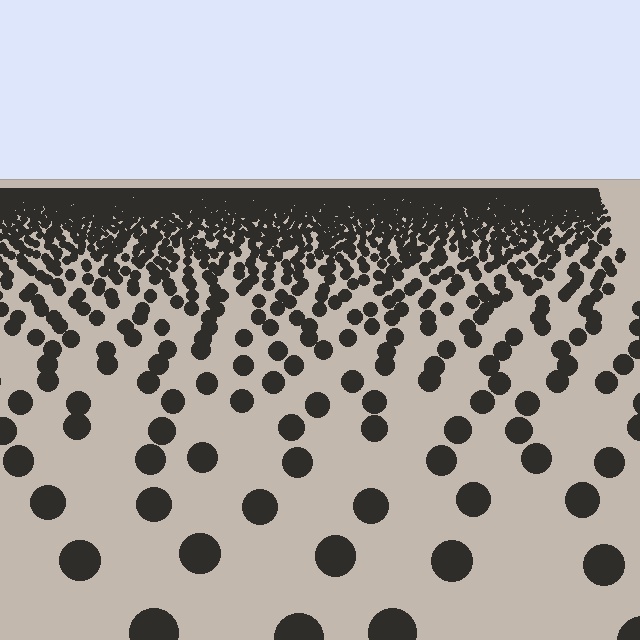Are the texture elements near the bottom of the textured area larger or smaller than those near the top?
Larger. Near the bottom, elements are closer to the viewer and appear at a bigger on-screen size.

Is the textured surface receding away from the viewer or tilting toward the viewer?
The surface is receding away from the viewer. Texture elements get smaller and denser toward the top.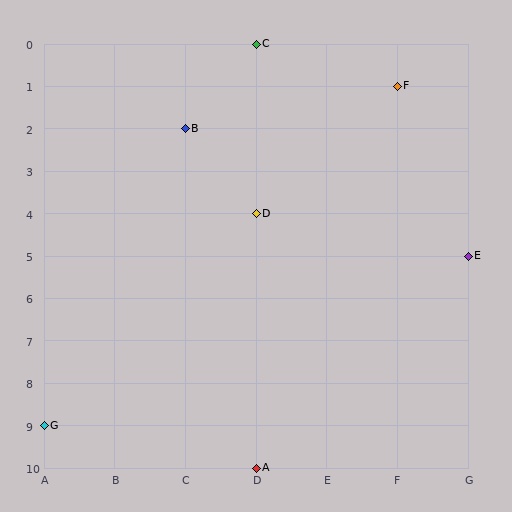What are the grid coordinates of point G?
Point G is at grid coordinates (A, 9).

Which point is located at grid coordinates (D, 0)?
Point C is at (D, 0).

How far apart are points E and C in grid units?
Points E and C are 3 columns and 5 rows apart (about 5.8 grid units diagonally).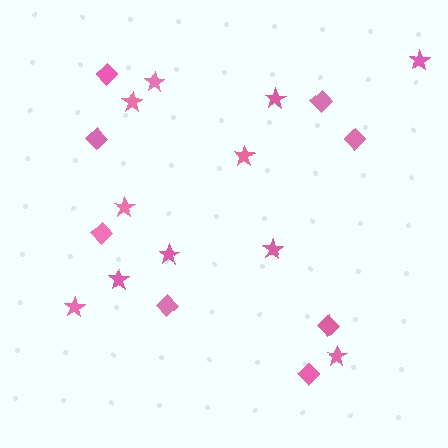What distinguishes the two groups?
There are 2 groups: one group of diamonds (8) and one group of stars (11).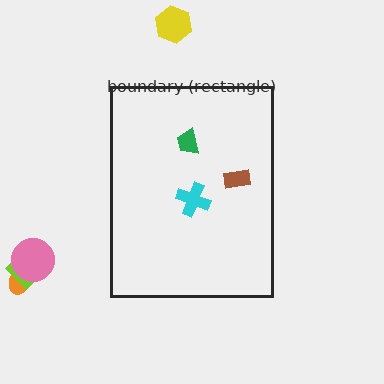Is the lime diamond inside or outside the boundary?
Outside.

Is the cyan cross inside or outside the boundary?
Inside.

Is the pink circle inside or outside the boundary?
Outside.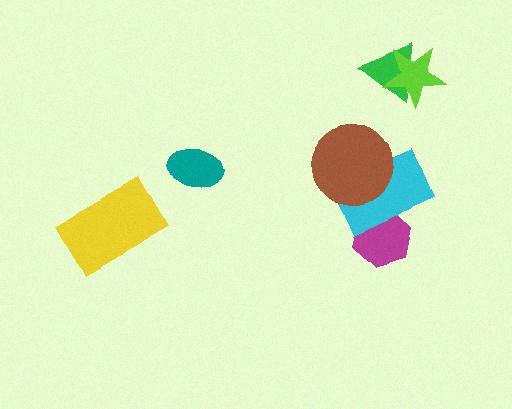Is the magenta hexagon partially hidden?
Yes, it is partially covered by another shape.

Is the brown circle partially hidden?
No, no other shape covers it.